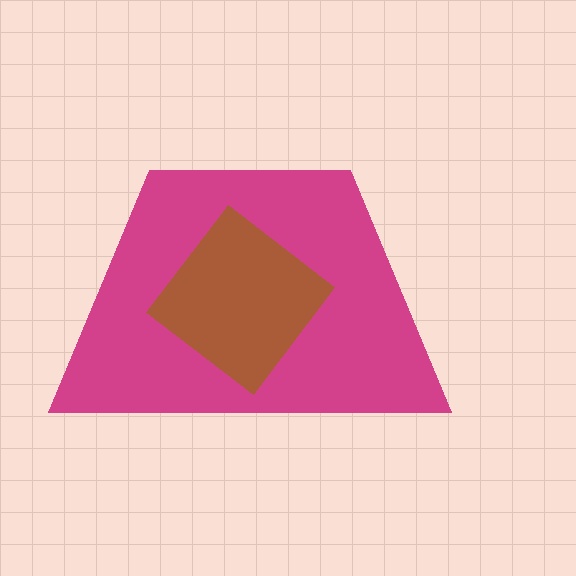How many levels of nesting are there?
2.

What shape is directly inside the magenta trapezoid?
The brown diamond.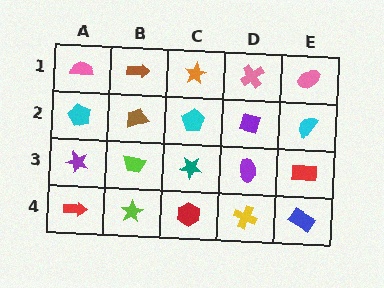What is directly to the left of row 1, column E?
A pink cross.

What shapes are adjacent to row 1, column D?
A purple diamond (row 2, column D), an orange star (row 1, column C), a pink ellipse (row 1, column E).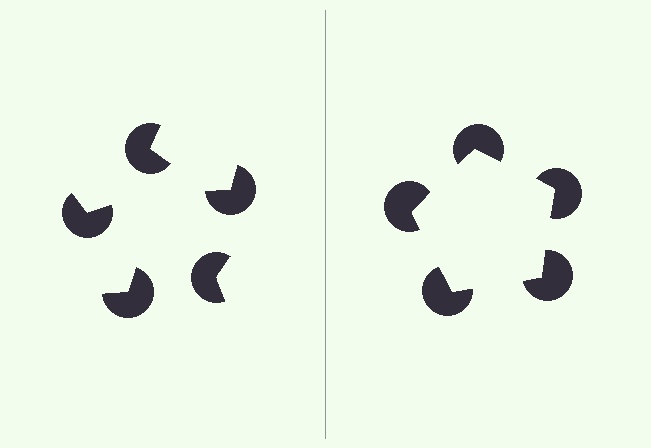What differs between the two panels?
The pac-man discs are positioned identically on both sides; only the wedge orientations differ. On the right they align to a pentagon; on the left they are misaligned.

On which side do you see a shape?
An illusory pentagon appears on the right side. On the left side the wedge cuts are rotated, so no coherent shape forms.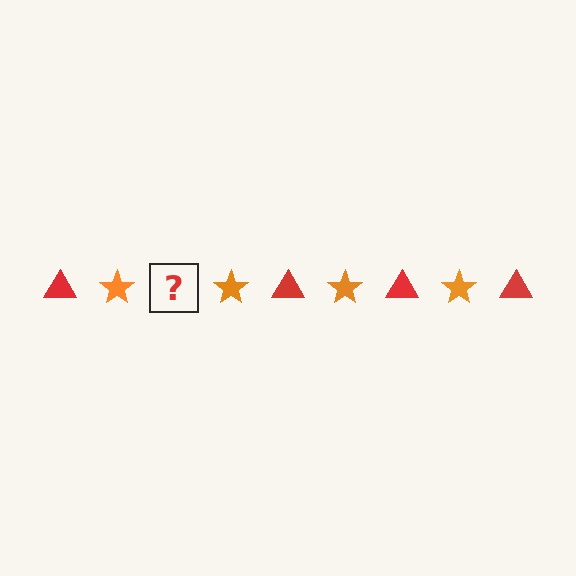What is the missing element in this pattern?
The missing element is a red triangle.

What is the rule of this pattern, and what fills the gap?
The rule is that the pattern alternates between red triangle and orange star. The gap should be filled with a red triangle.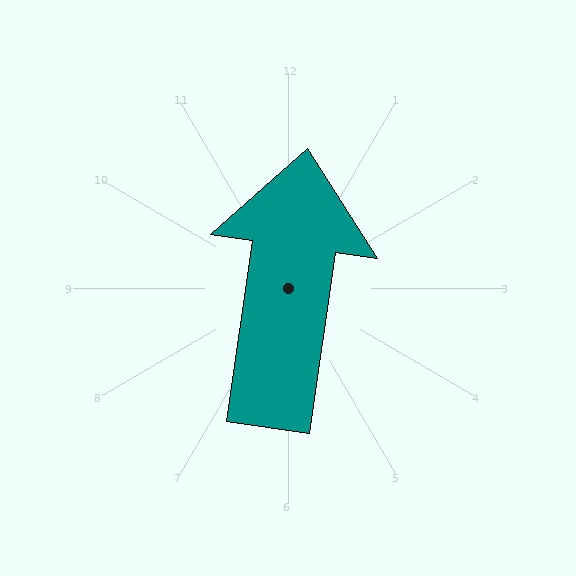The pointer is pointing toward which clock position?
Roughly 12 o'clock.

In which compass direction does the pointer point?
North.